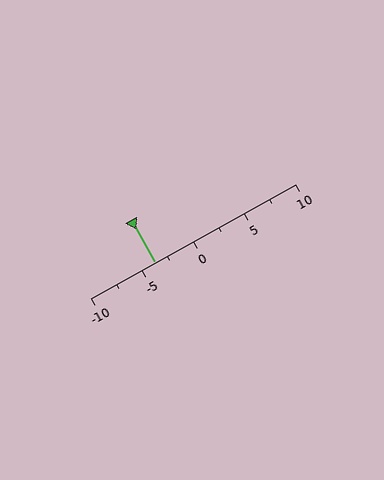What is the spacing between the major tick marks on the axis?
The major ticks are spaced 5 apart.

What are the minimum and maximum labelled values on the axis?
The axis runs from -10 to 10.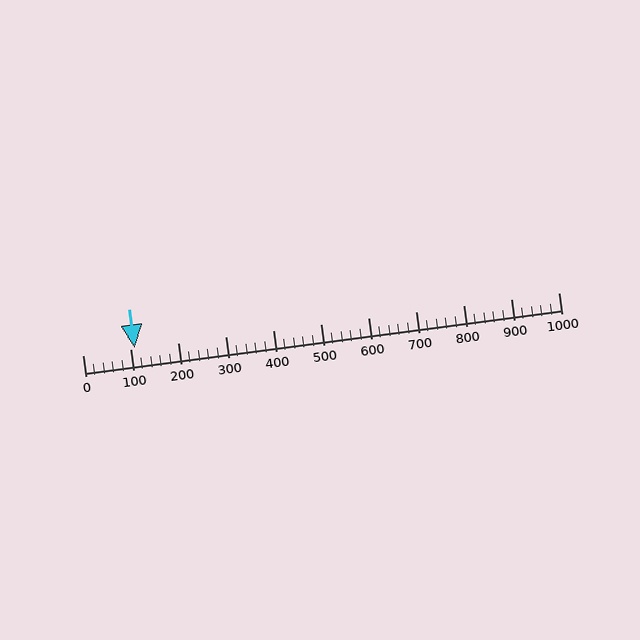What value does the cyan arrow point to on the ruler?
The cyan arrow points to approximately 110.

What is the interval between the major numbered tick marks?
The major tick marks are spaced 100 units apart.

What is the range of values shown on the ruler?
The ruler shows values from 0 to 1000.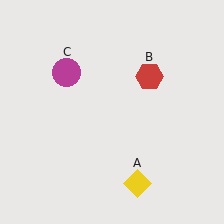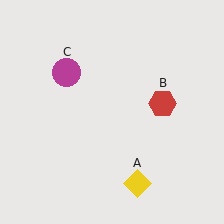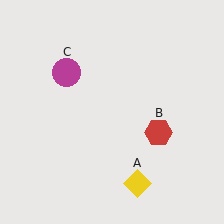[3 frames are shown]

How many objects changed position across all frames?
1 object changed position: red hexagon (object B).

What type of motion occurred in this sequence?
The red hexagon (object B) rotated clockwise around the center of the scene.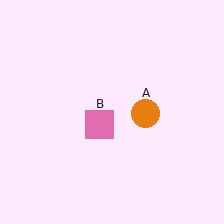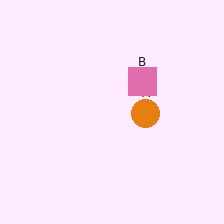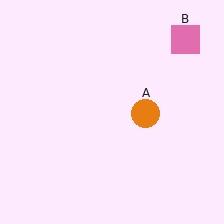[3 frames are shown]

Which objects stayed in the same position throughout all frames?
Orange circle (object A) remained stationary.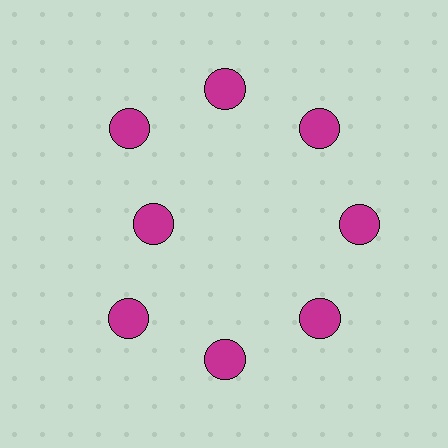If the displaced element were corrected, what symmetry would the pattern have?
It would have 8-fold rotational symmetry — the pattern would map onto itself every 45 degrees.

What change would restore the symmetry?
The symmetry would be restored by moving it outward, back onto the ring so that all 8 circles sit at equal angles and equal distance from the center.